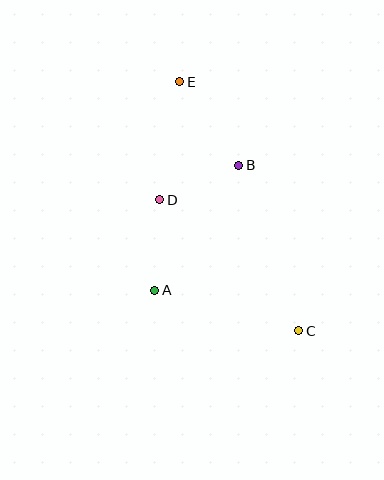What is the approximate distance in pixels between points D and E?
The distance between D and E is approximately 120 pixels.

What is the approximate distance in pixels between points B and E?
The distance between B and E is approximately 102 pixels.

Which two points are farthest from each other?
Points C and E are farthest from each other.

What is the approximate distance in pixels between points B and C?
The distance between B and C is approximately 176 pixels.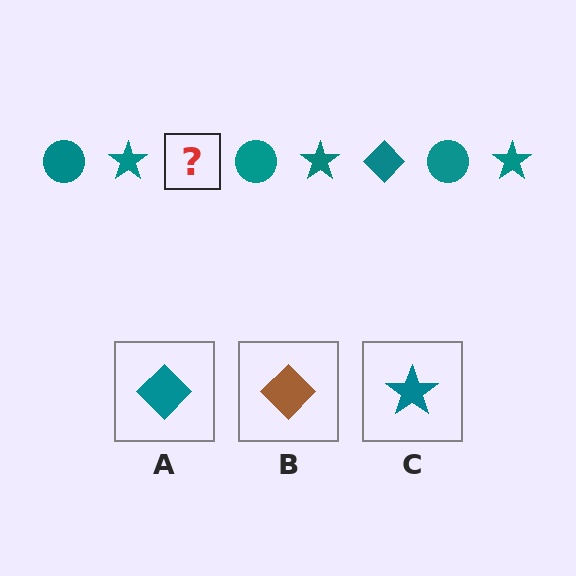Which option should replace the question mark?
Option A.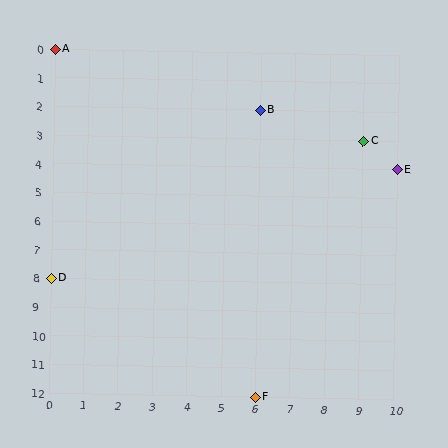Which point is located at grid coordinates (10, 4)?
Point E is at (10, 4).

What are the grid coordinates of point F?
Point F is at grid coordinates (6, 12).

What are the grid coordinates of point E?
Point E is at grid coordinates (10, 4).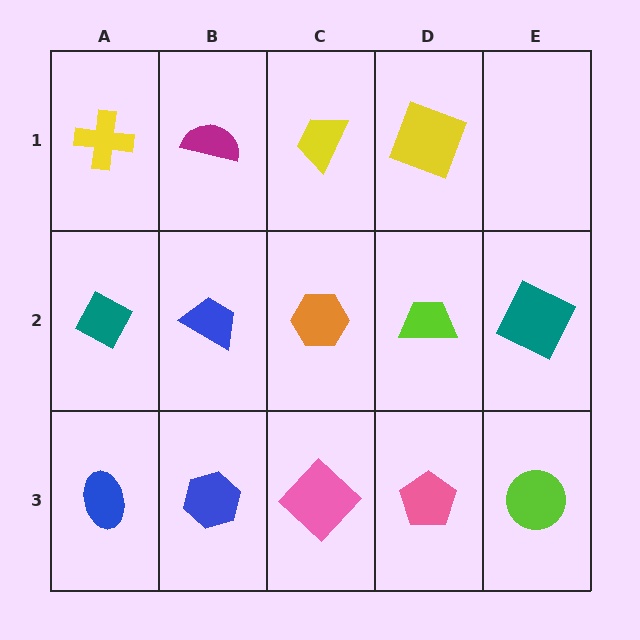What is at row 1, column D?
A yellow square.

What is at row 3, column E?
A lime circle.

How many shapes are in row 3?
5 shapes.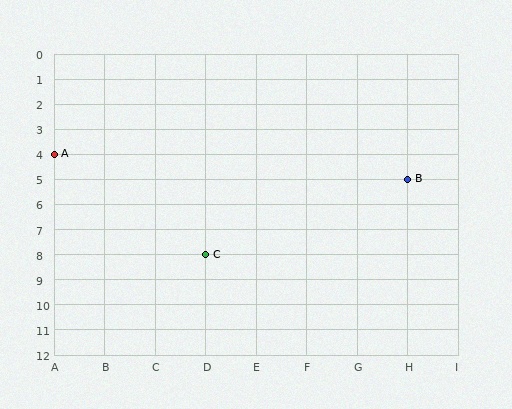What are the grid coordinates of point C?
Point C is at grid coordinates (D, 8).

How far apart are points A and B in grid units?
Points A and B are 7 columns and 1 row apart (about 7.1 grid units diagonally).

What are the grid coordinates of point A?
Point A is at grid coordinates (A, 4).